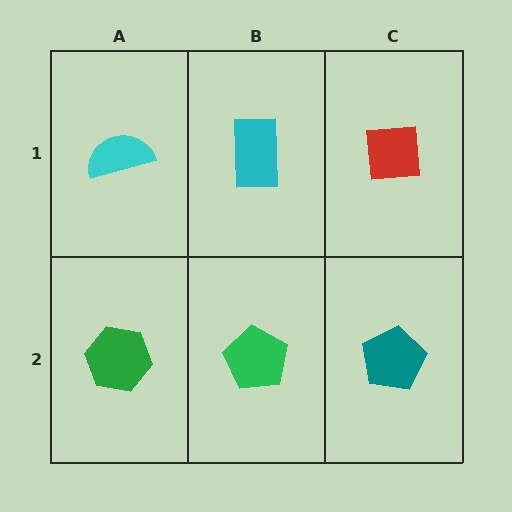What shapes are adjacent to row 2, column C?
A red square (row 1, column C), a green pentagon (row 2, column B).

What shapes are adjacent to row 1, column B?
A green pentagon (row 2, column B), a cyan semicircle (row 1, column A), a red square (row 1, column C).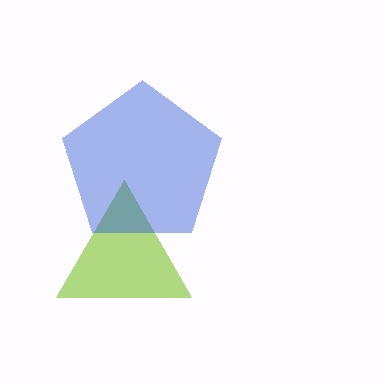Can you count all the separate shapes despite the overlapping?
Yes, there are 2 separate shapes.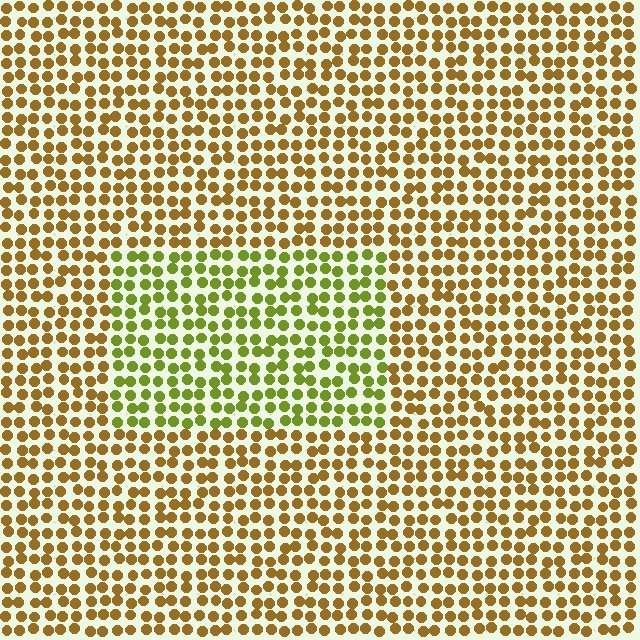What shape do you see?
I see a rectangle.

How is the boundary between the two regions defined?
The boundary is defined purely by a slight shift in hue (about 41 degrees). Spacing, size, and orientation are identical on both sides.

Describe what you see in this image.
The image is filled with small brown elements in a uniform arrangement. A rectangle-shaped region is visible where the elements are tinted to a slightly different hue, forming a subtle color boundary.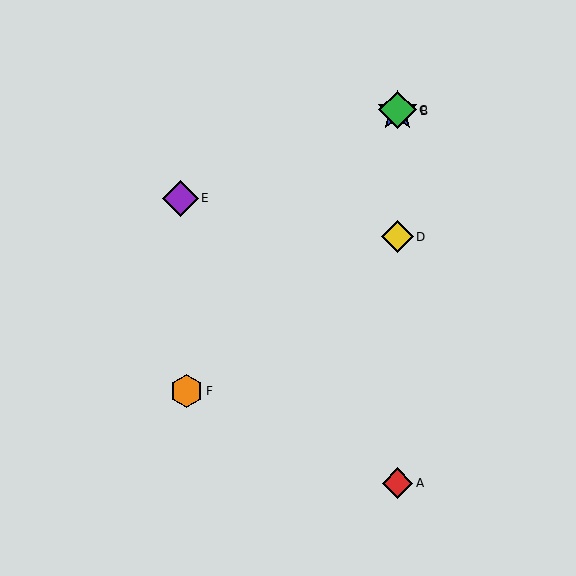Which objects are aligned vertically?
Objects A, B, C, D are aligned vertically.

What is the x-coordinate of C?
Object C is at x≈397.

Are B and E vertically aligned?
No, B is at x≈397 and E is at x≈181.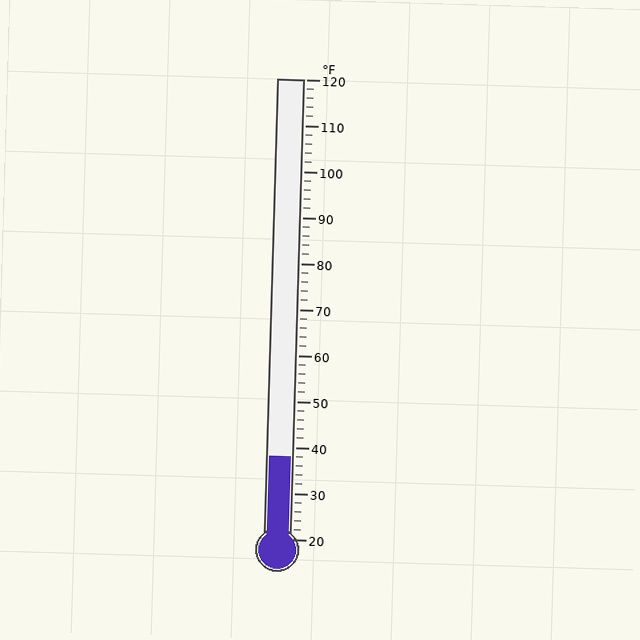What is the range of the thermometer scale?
The thermometer scale ranges from 20°F to 120°F.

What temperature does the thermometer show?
The thermometer shows approximately 38°F.